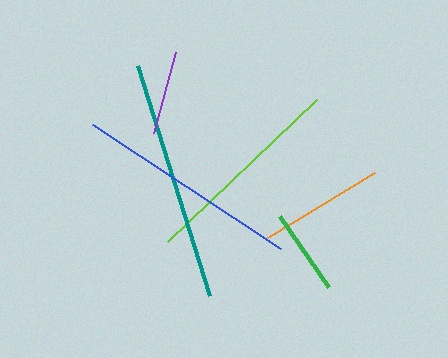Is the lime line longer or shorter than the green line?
The lime line is longer than the green line.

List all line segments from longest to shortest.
From longest to shortest: teal, blue, lime, orange, green, purple.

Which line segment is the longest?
The teal line is the longest at approximately 241 pixels.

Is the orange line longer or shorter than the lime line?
The lime line is longer than the orange line.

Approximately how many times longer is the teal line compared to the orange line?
The teal line is approximately 1.9 times the length of the orange line.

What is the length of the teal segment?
The teal segment is approximately 241 pixels long.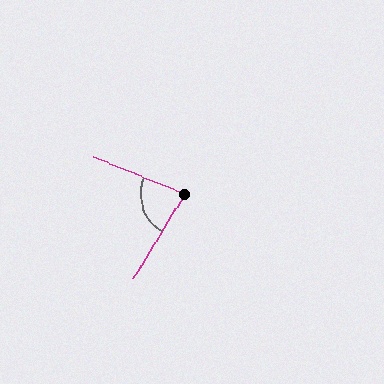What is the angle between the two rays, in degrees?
Approximately 80 degrees.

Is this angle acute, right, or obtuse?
It is acute.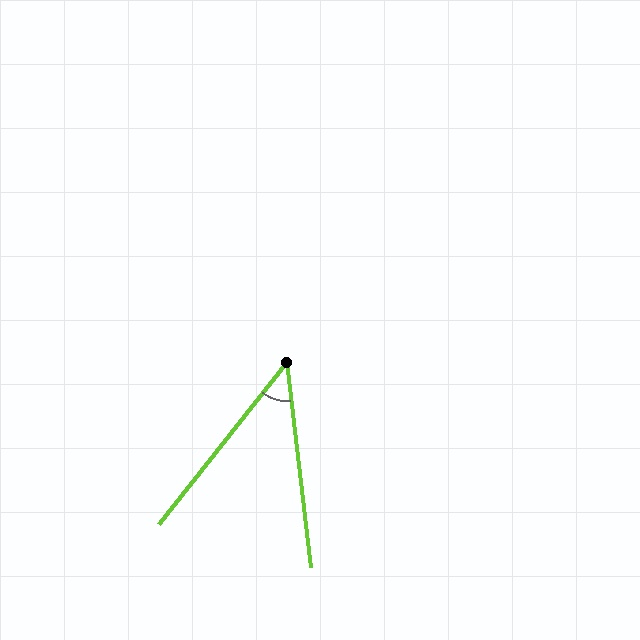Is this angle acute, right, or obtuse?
It is acute.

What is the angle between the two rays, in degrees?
Approximately 45 degrees.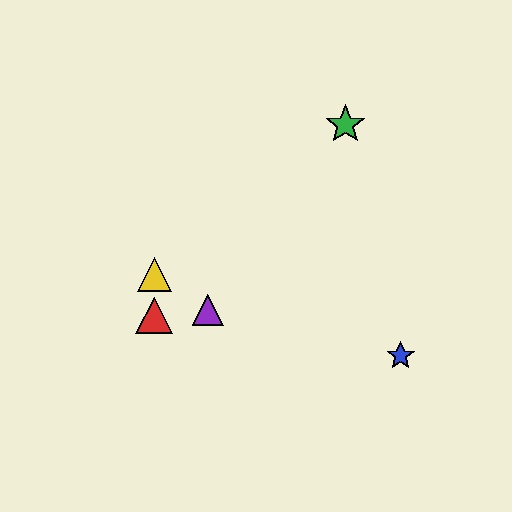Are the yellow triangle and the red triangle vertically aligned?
Yes, both are at x≈154.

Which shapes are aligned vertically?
The red triangle, the yellow triangle are aligned vertically.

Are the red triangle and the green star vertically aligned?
No, the red triangle is at x≈154 and the green star is at x≈345.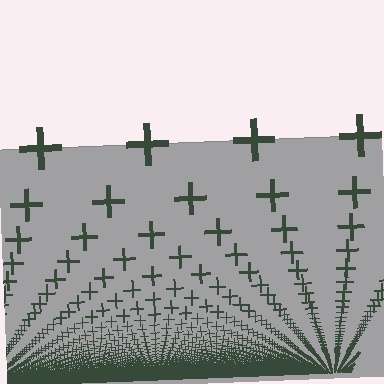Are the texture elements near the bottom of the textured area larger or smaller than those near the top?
Smaller. The gradient is inverted — elements near the bottom are smaller and denser.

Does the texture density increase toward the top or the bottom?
Density increases toward the bottom.